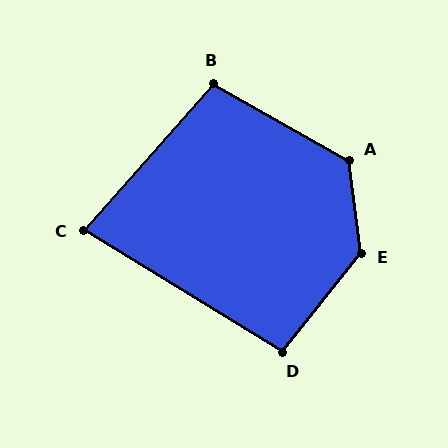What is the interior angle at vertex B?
Approximately 102 degrees (obtuse).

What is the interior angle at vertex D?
Approximately 97 degrees (obtuse).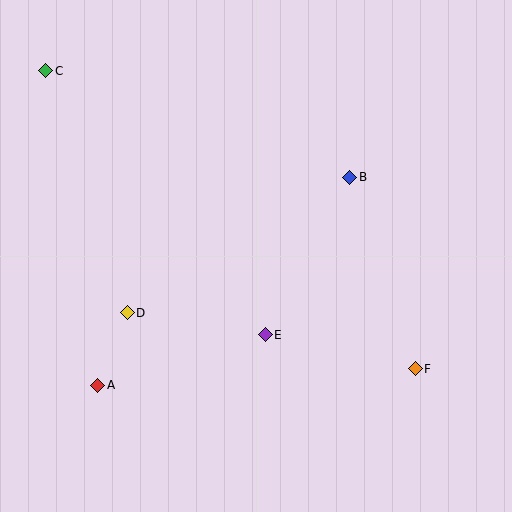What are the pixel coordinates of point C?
Point C is at (46, 71).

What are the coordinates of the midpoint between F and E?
The midpoint between F and E is at (340, 352).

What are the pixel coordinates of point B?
Point B is at (350, 177).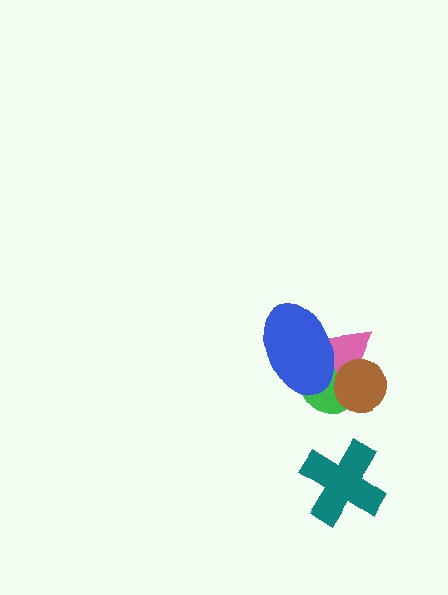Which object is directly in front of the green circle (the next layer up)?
The pink triangle is directly in front of the green circle.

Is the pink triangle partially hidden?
Yes, it is partially covered by another shape.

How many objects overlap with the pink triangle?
3 objects overlap with the pink triangle.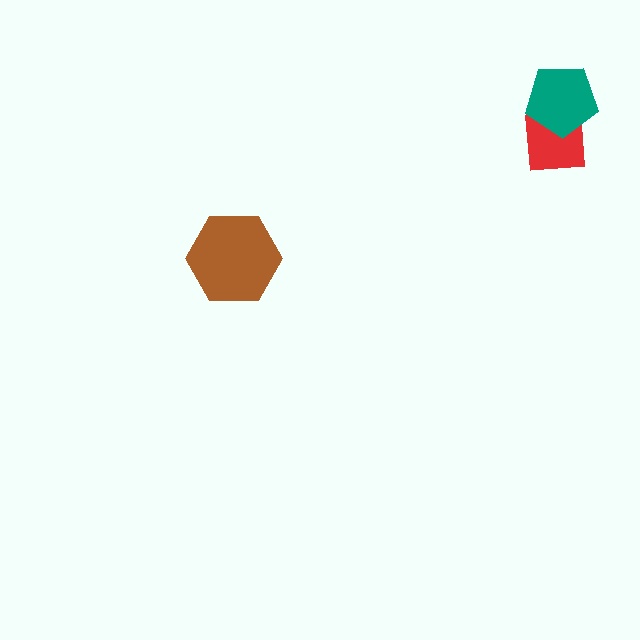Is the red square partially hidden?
Yes, it is partially covered by another shape.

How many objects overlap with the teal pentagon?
1 object overlaps with the teal pentagon.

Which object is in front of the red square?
The teal pentagon is in front of the red square.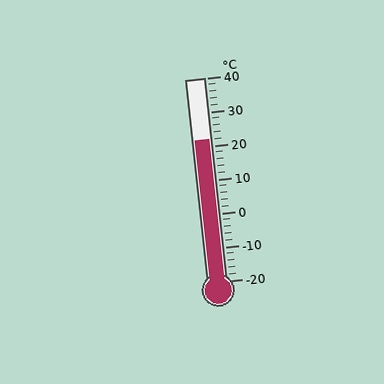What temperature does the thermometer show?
The thermometer shows approximately 22°C.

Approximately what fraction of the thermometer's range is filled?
The thermometer is filled to approximately 70% of its range.